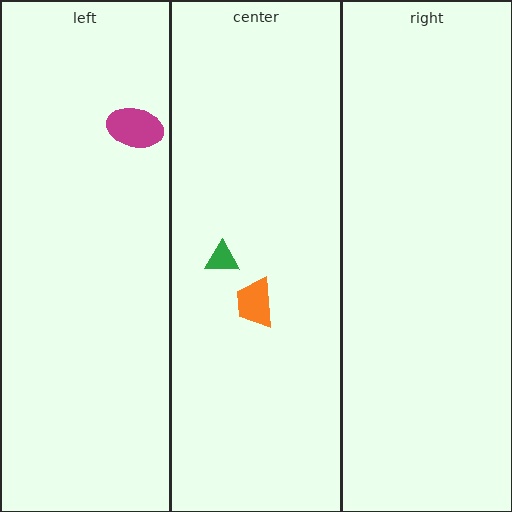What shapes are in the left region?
The magenta ellipse.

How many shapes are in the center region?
2.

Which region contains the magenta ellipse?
The left region.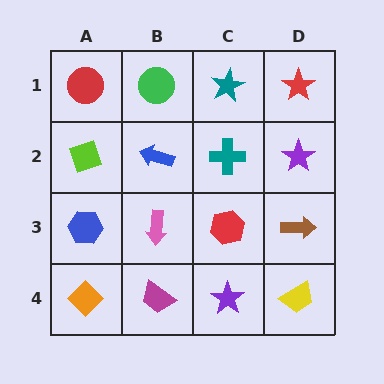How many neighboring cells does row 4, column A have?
2.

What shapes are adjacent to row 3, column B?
A blue arrow (row 2, column B), a magenta trapezoid (row 4, column B), a blue hexagon (row 3, column A), a red hexagon (row 3, column C).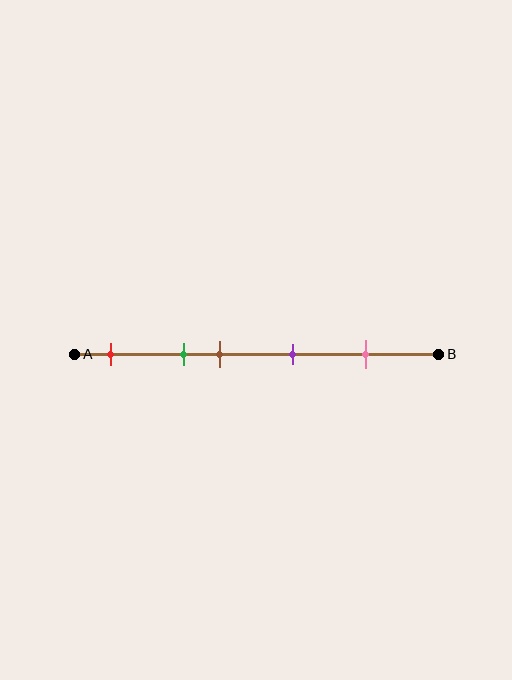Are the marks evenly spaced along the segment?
No, the marks are not evenly spaced.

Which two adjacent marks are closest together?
The green and brown marks are the closest adjacent pair.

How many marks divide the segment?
There are 5 marks dividing the segment.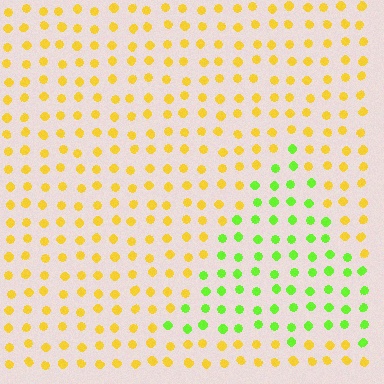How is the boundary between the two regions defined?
The boundary is defined purely by a slight shift in hue (about 55 degrees). Spacing, size, and orientation are identical on both sides.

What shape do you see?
I see a triangle.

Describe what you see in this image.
The image is filled with small yellow elements in a uniform arrangement. A triangle-shaped region is visible where the elements are tinted to a slightly different hue, forming a subtle color boundary.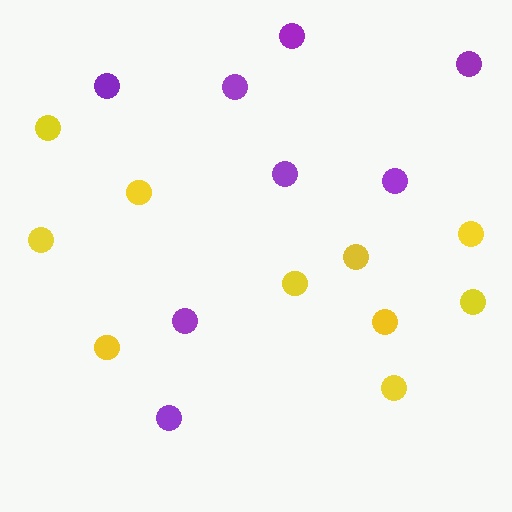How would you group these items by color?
There are 2 groups: one group of purple circles (8) and one group of yellow circles (10).